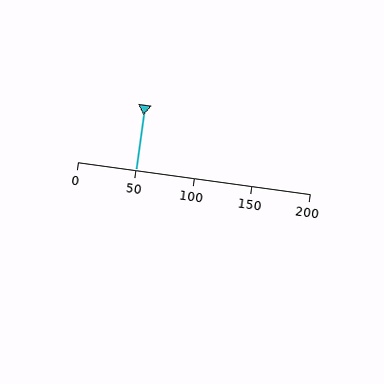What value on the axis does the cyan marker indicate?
The marker indicates approximately 50.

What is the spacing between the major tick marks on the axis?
The major ticks are spaced 50 apart.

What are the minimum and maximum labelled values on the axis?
The axis runs from 0 to 200.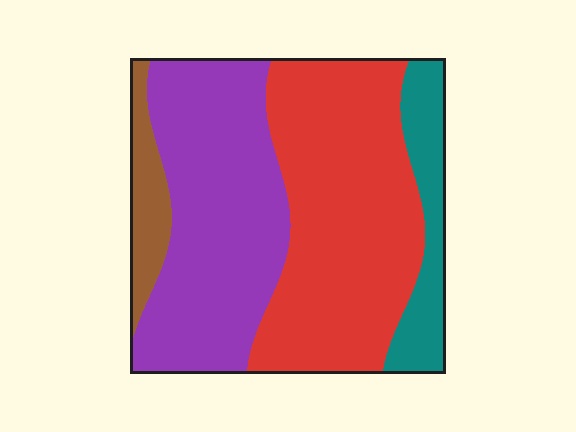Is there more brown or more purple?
Purple.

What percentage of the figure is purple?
Purple covers around 40% of the figure.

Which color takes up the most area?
Red, at roughly 45%.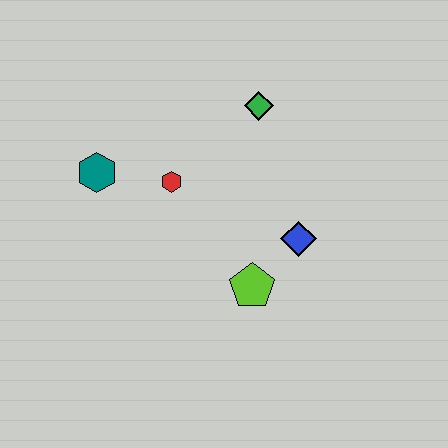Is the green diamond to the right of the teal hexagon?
Yes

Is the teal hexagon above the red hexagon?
Yes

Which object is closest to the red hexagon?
The teal hexagon is closest to the red hexagon.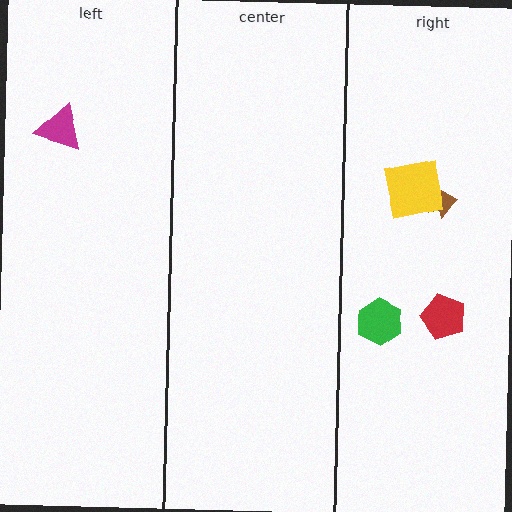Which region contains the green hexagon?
The right region.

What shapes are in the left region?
The magenta triangle.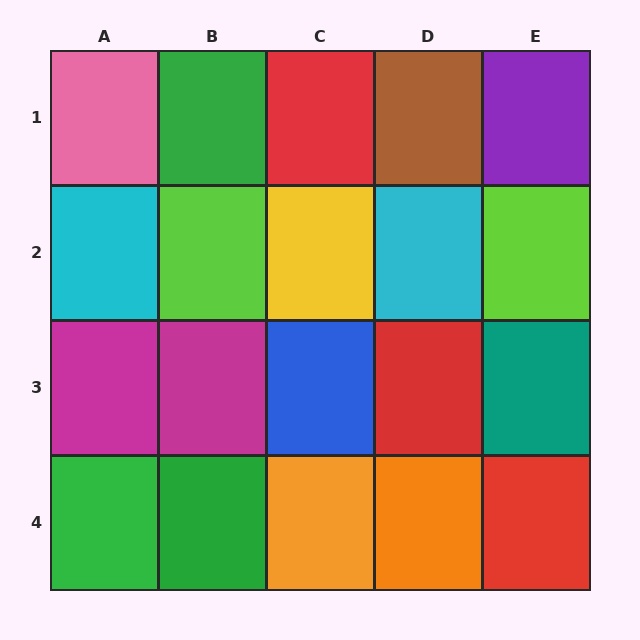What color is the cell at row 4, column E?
Red.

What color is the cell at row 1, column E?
Purple.